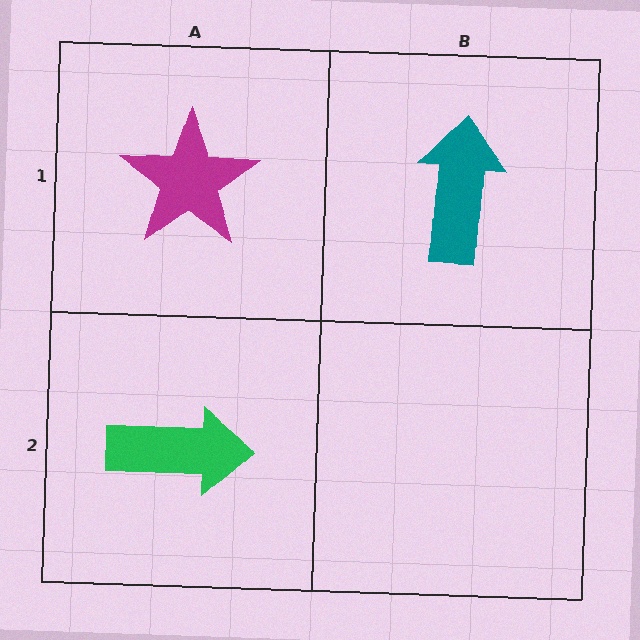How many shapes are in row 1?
2 shapes.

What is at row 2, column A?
A green arrow.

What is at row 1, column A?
A magenta star.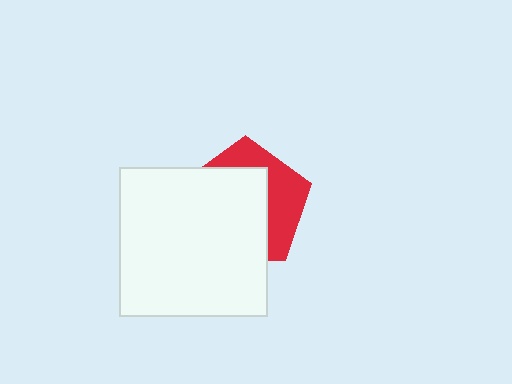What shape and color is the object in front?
The object in front is a white square.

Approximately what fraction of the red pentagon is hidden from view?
Roughly 62% of the red pentagon is hidden behind the white square.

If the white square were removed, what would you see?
You would see the complete red pentagon.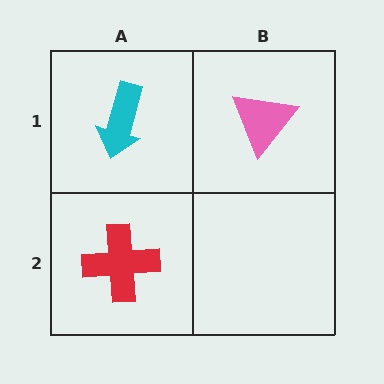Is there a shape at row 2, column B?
No, that cell is empty.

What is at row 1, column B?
A pink triangle.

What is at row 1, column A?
A cyan arrow.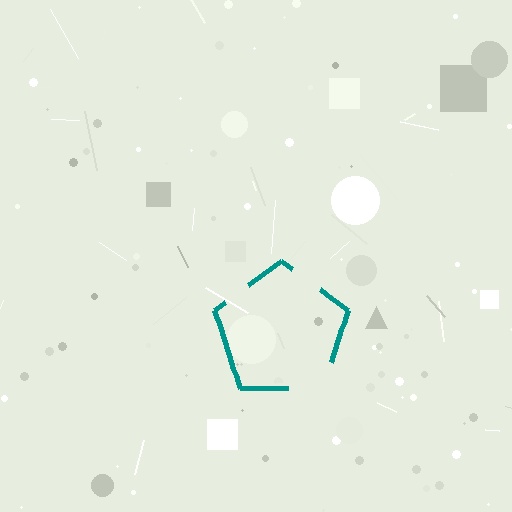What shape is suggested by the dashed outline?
The dashed outline suggests a pentagon.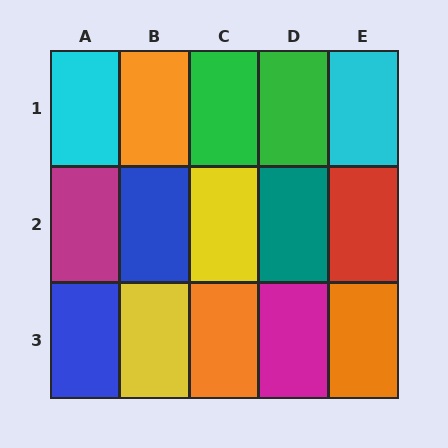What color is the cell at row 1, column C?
Green.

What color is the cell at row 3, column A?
Blue.